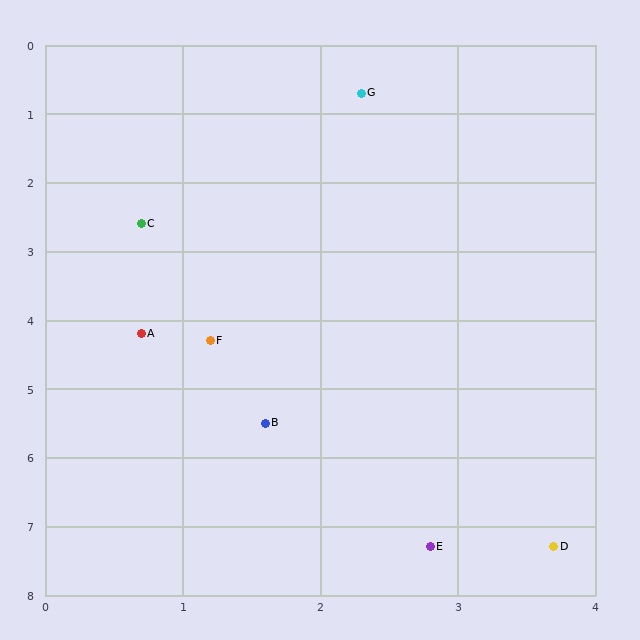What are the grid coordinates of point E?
Point E is at approximately (2.8, 7.3).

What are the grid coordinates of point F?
Point F is at approximately (1.2, 4.3).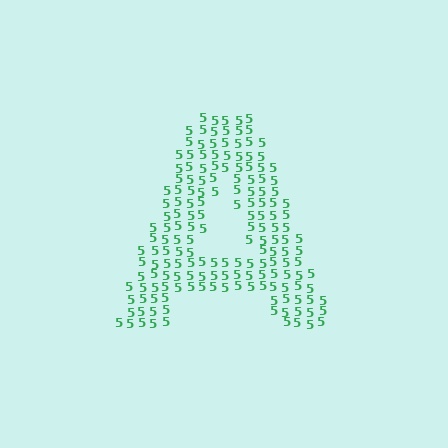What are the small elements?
The small elements are digit 5's.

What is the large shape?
The large shape is the letter A.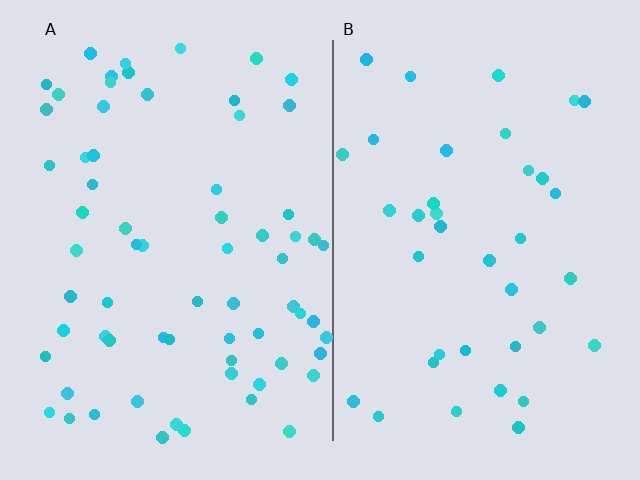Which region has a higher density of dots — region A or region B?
A (the left).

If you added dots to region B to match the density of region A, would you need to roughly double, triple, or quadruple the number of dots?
Approximately double.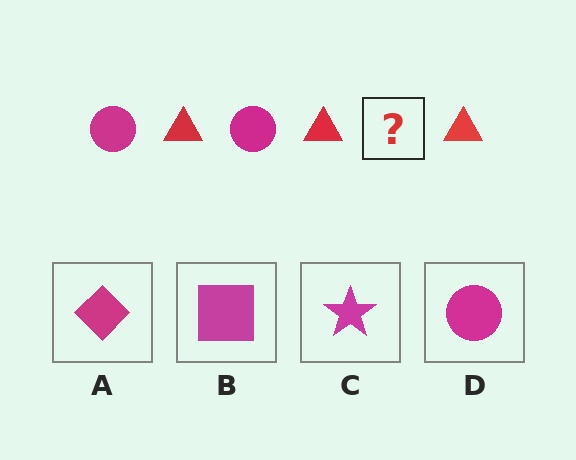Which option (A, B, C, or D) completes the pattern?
D.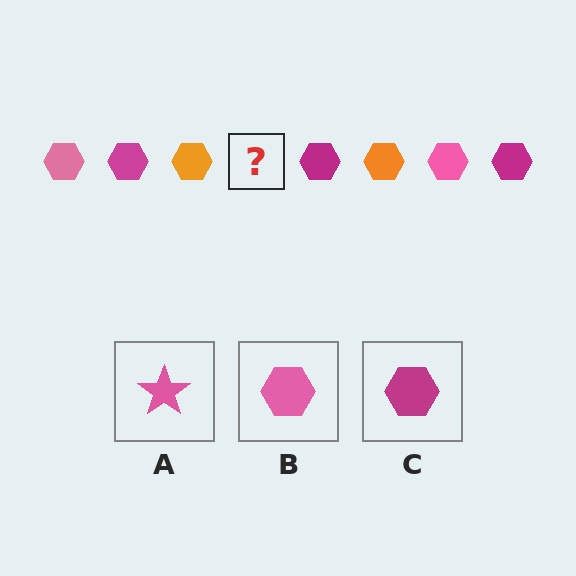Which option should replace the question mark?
Option B.